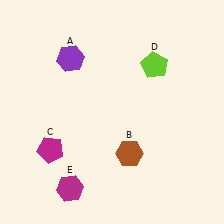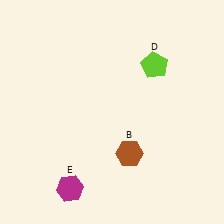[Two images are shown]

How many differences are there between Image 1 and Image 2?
There are 2 differences between the two images.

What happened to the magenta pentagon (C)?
The magenta pentagon (C) was removed in Image 2. It was in the bottom-left area of Image 1.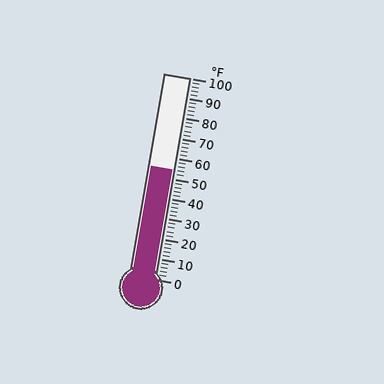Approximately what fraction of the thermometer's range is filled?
The thermometer is filled to approximately 55% of its range.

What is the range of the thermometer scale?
The thermometer scale ranges from 0°F to 100°F.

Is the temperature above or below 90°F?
The temperature is below 90°F.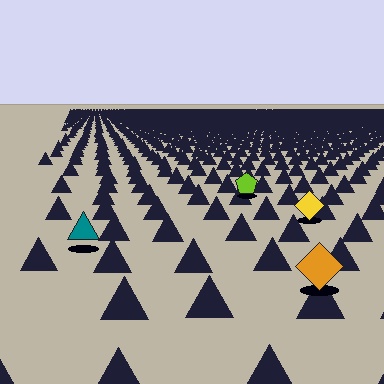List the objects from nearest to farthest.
From nearest to farthest: the orange diamond, the teal triangle, the yellow diamond, the lime pentagon.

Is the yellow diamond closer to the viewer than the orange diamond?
No. The orange diamond is closer — you can tell from the texture gradient: the ground texture is coarser near it.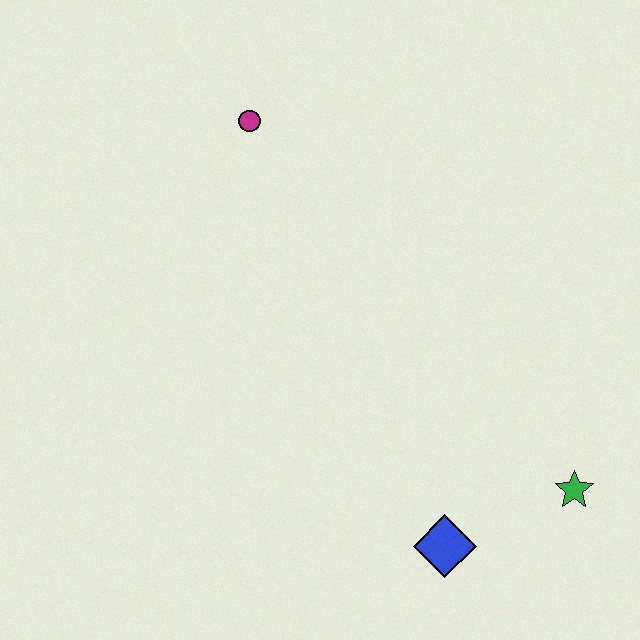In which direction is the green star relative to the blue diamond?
The green star is to the right of the blue diamond.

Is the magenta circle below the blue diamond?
No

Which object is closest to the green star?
The blue diamond is closest to the green star.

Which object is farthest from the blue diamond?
The magenta circle is farthest from the blue diamond.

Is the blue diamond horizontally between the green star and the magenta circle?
Yes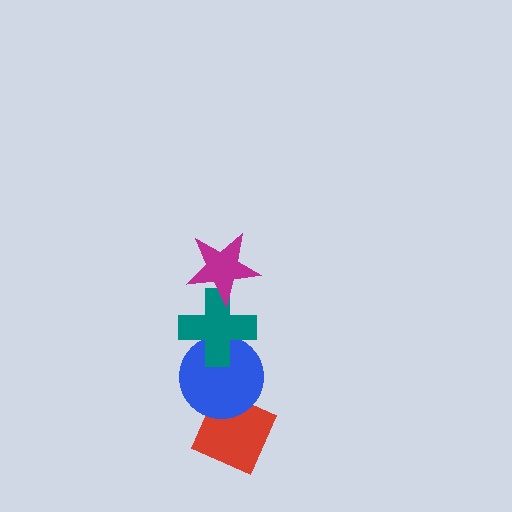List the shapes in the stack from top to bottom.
From top to bottom: the magenta star, the teal cross, the blue circle, the red diamond.